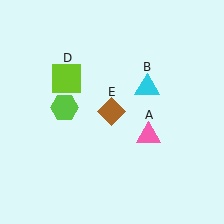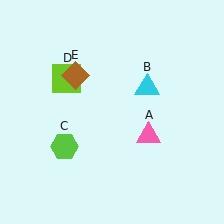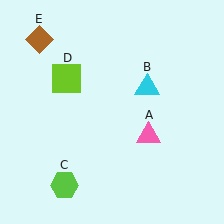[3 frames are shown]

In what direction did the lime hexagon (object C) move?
The lime hexagon (object C) moved down.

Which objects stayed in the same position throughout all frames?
Pink triangle (object A) and cyan triangle (object B) and lime square (object D) remained stationary.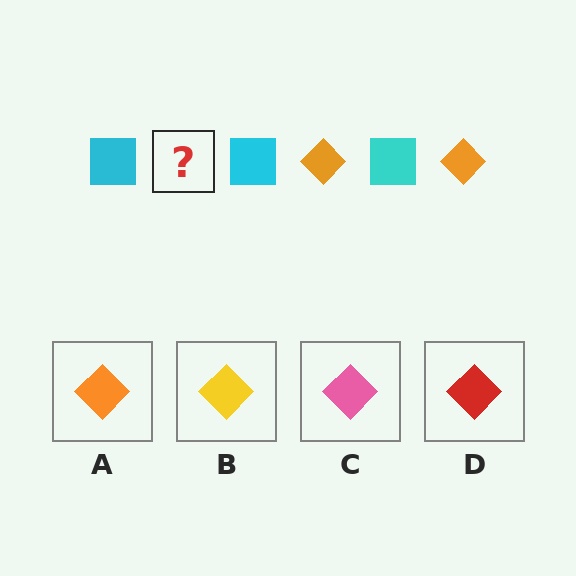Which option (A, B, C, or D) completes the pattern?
A.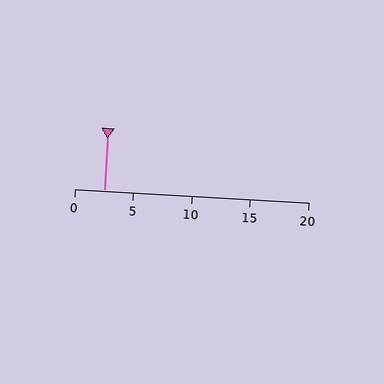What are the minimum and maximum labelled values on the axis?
The axis runs from 0 to 20.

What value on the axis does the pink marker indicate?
The marker indicates approximately 2.5.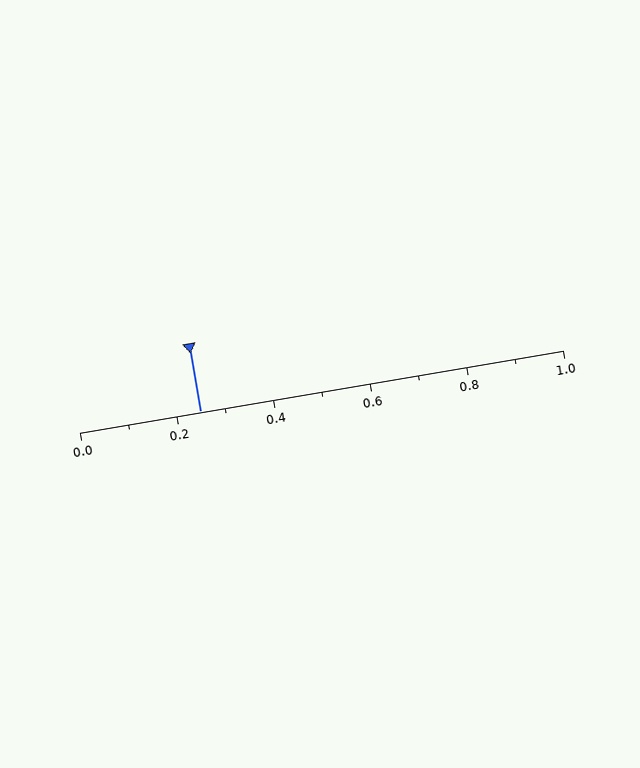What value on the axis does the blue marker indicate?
The marker indicates approximately 0.25.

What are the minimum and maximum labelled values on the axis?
The axis runs from 0.0 to 1.0.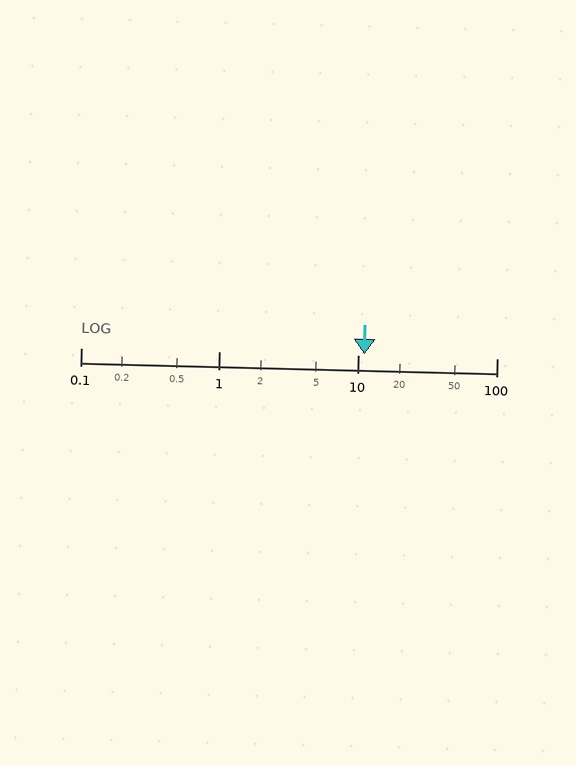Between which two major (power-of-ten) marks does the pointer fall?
The pointer is between 10 and 100.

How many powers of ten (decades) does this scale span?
The scale spans 3 decades, from 0.1 to 100.